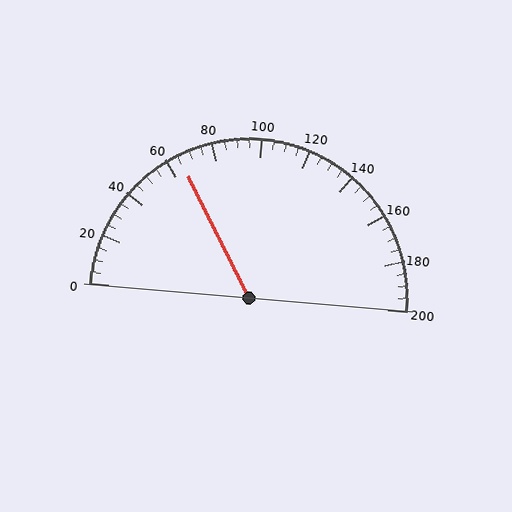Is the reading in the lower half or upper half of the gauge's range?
The reading is in the lower half of the range (0 to 200).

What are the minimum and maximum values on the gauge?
The gauge ranges from 0 to 200.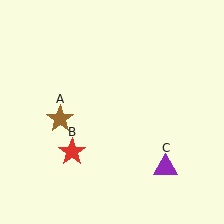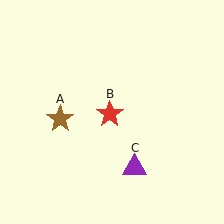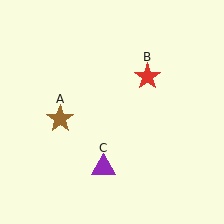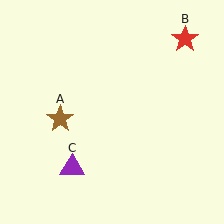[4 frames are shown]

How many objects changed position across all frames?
2 objects changed position: red star (object B), purple triangle (object C).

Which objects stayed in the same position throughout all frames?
Brown star (object A) remained stationary.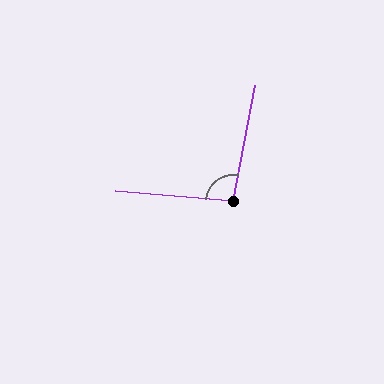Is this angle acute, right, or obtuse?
It is obtuse.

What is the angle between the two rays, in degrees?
Approximately 96 degrees.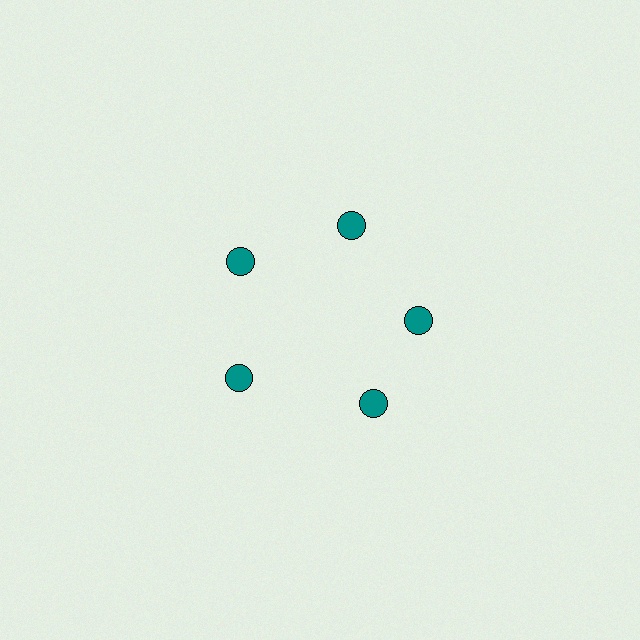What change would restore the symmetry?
The symmetry would be restored by rotating it back into even spacing with its neighbors so that all 5 circles sit at equal angles and equal distance from the center.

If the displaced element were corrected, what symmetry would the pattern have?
It would have 5-fold rotational symmetry — the pattern would map onto itself every 72 degrees.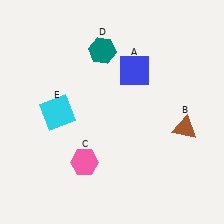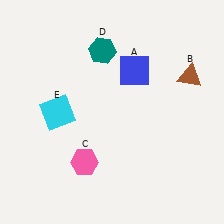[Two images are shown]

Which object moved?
The brown triangle (B) moved up.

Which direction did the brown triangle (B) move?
The brown triangle (B) moved up.